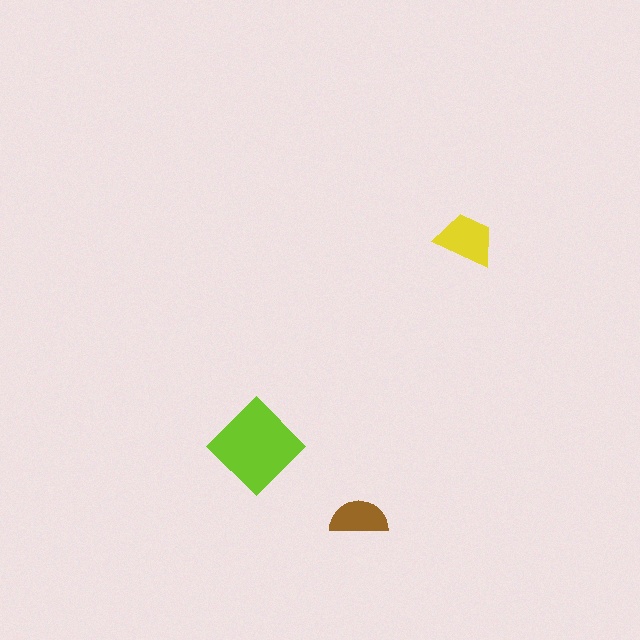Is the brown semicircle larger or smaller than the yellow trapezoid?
Smaller.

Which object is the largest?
The lime diamond.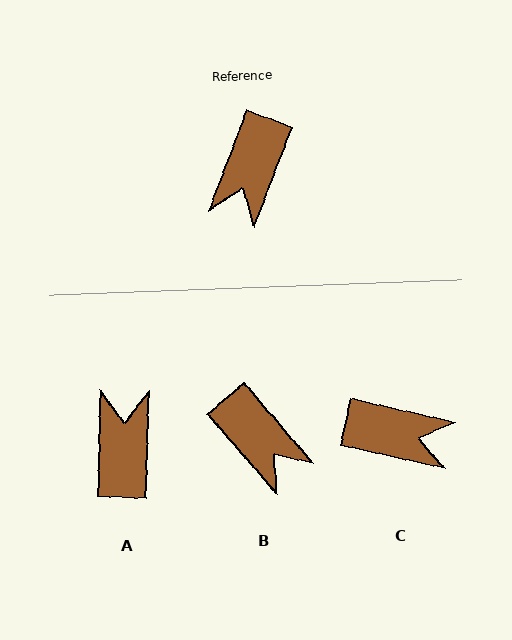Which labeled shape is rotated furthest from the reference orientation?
A, about 161 degrees away.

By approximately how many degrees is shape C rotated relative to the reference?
Approximately 98 degrees counter-clockwise.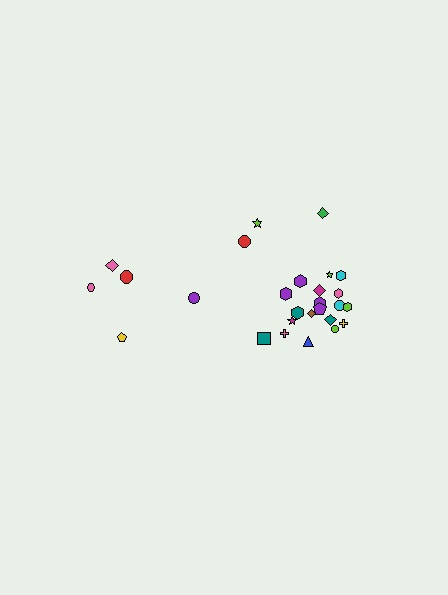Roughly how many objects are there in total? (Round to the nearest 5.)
Roughly 25 objects in total.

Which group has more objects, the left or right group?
The right group.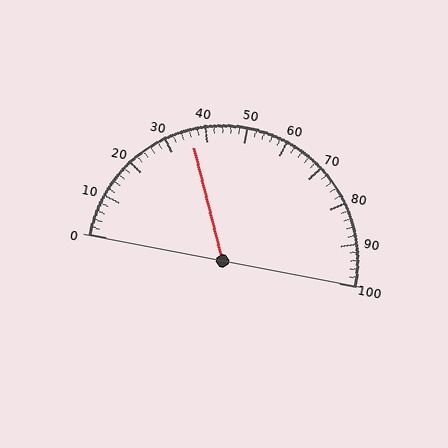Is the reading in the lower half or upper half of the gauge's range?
The reading is in the lower half of the range (0 to 100).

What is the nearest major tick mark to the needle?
The nearest major tick mark is 40.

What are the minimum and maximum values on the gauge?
The gauge ranges from 0 to 100.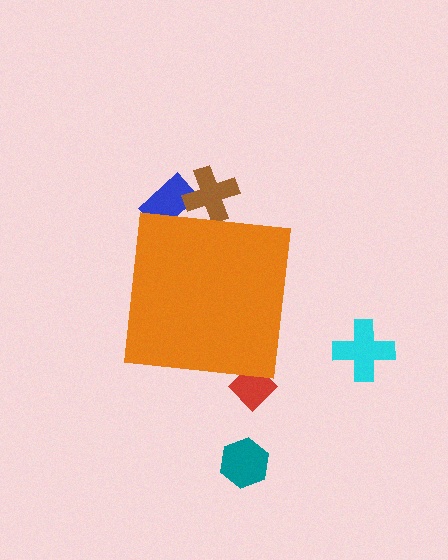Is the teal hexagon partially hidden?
No, the teal hexagon is fully visible.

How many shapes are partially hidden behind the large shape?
3 shapes are partially hidden.